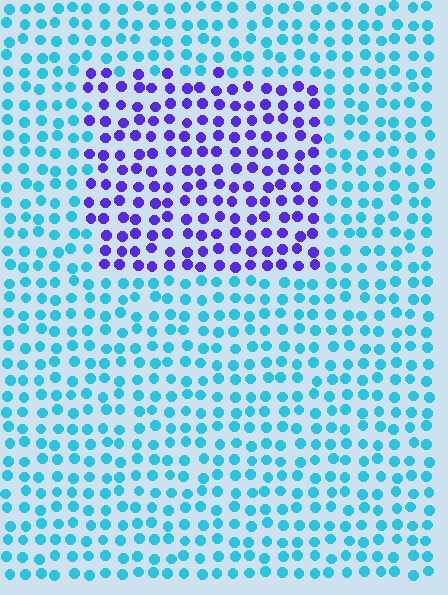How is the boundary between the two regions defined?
The boundary is defined purely by a slight shift in hue (about 68 degrees). Spacing, size, and orientation are identical on both sides.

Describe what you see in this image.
The image is filled with small cyan elements in a uniform arrangement. A rectangle-shaped region is visible where the elements are tinted to a slightly different hue, forming a subtle color boundary.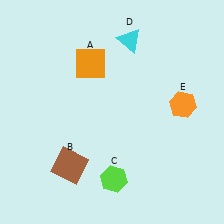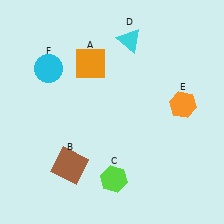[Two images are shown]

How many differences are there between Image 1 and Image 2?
There is 1 difference between the two images.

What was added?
A cyan circle (F) was added in Image 2.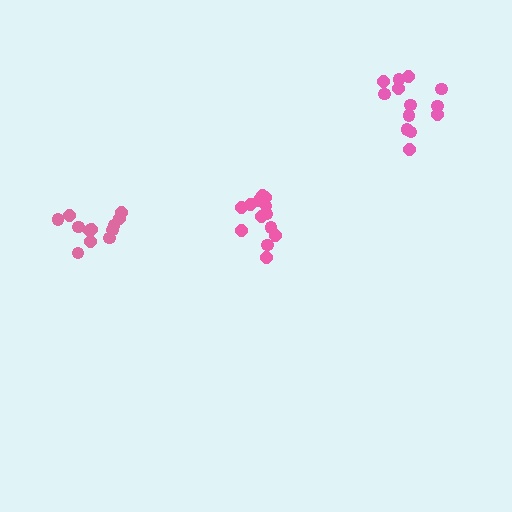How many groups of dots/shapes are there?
There are 3 groups.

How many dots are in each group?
Group 1: 12 dots, Group 2: 13 dots, Group 3: 13 dots (38 total).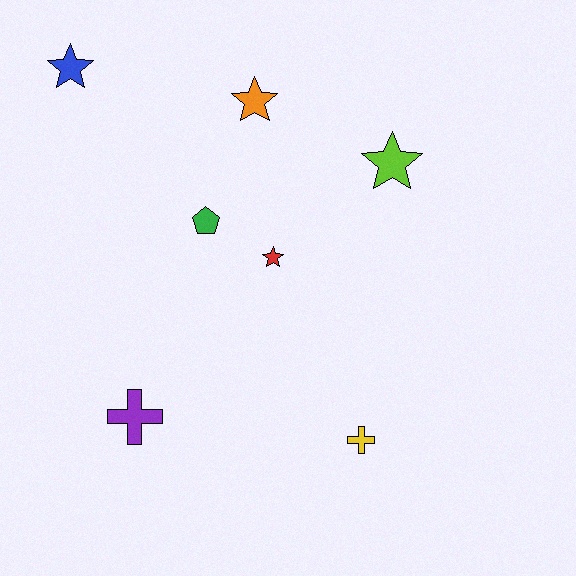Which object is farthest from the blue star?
The yellow cross is farthest from the blue star.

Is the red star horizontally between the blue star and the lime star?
Yes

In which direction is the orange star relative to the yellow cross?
The orange star is above the yellow cross.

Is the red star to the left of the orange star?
No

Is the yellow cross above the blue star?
No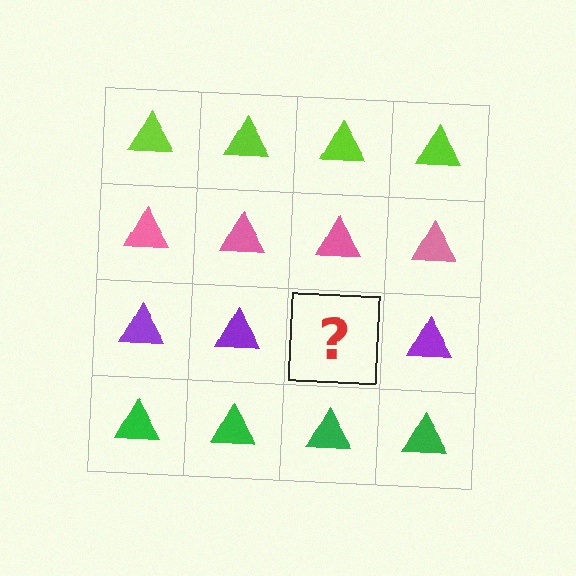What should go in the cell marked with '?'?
The missing cell should contain a purple triangle.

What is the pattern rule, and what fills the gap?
The rule is that each row has a consistent color. The gap should be filled with a purple triangle.